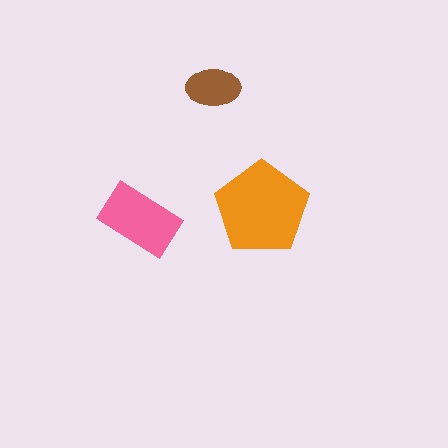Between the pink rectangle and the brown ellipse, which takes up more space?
The pink rectangle.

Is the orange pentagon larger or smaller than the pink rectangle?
Larger.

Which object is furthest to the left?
The pink rectangle is leftmost.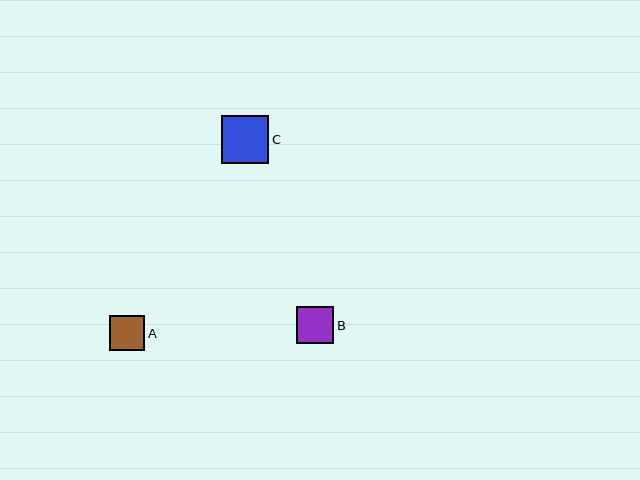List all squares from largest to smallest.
From largest to smallest: C, B, A.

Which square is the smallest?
Square A is the smallest with a size of approximately 35 pixels.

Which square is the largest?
Square C is the largest with a size of approximately 48 pixels.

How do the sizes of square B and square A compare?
Square B and square A are approximately the same size.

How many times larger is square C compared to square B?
Square C is approximately 1.3 times the size of square B.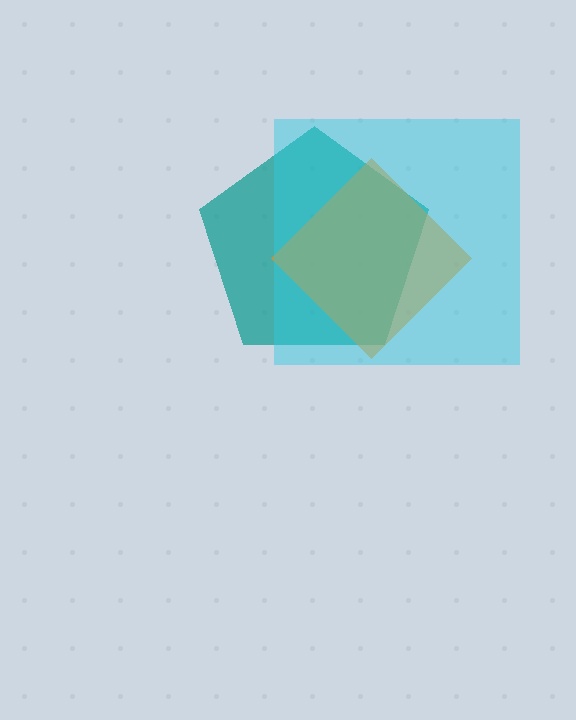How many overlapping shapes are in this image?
There are 3 overlapping shapes in the image.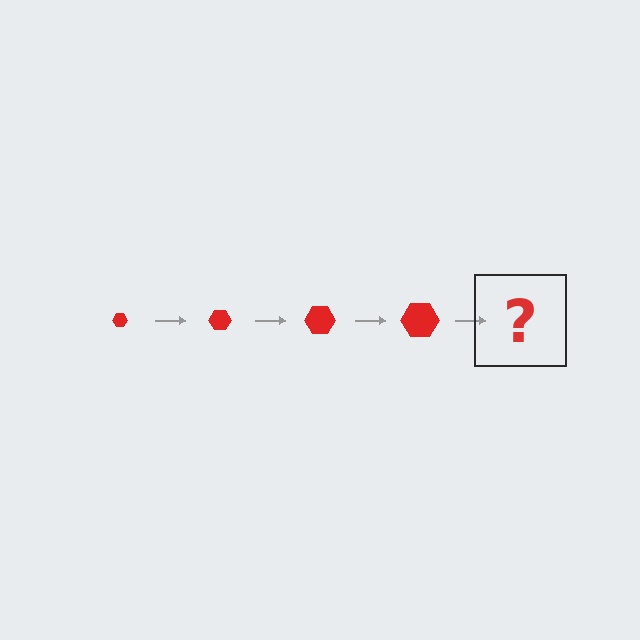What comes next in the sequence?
The next element should be a red hexagon, larger than the previous one.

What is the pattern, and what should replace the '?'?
The pattern is that the hexagon gets progressively larger each step. The '?' should be a red hexagon, larger than the previous one.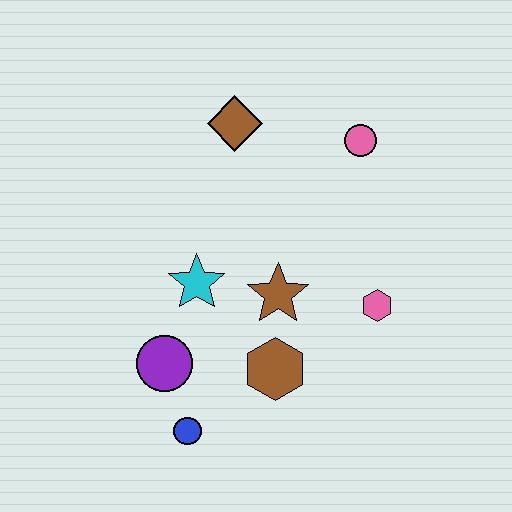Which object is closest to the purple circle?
The blue circle is closest to the purple circle.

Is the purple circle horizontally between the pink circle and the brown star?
No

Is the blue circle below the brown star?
Yes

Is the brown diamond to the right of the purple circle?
Yes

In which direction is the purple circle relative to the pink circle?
The purple circle is below the pink circle.